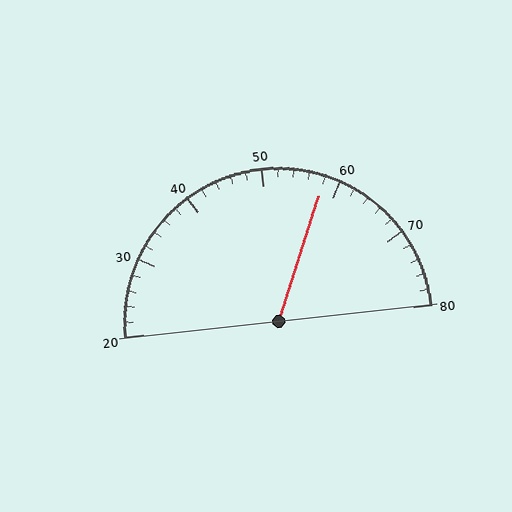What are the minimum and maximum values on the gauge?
The gauge ranges from 20 to 80.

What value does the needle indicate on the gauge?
The needle indicates approximately 58.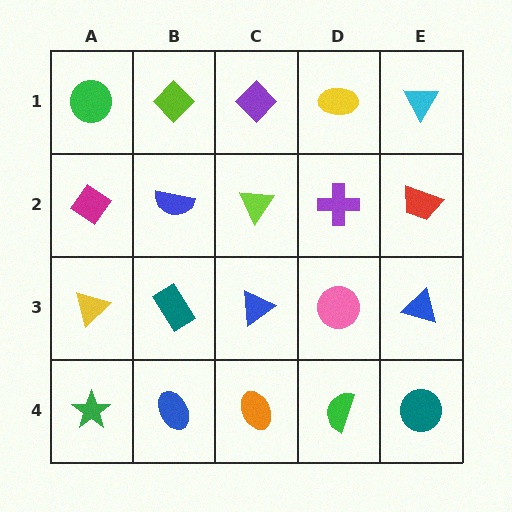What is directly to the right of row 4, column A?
A blue ellipse.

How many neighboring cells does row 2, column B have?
4.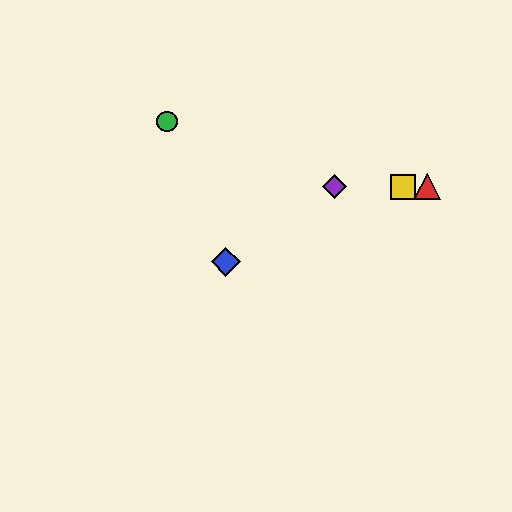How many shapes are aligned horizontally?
3 shapes (the red triangle, the yellow square, the purple diamond) are aligned horizontally.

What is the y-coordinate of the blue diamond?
The blue diamond is at y≈262.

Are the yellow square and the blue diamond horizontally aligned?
No, the yellow square is at y≈187 and the blue diamond is at y≈262.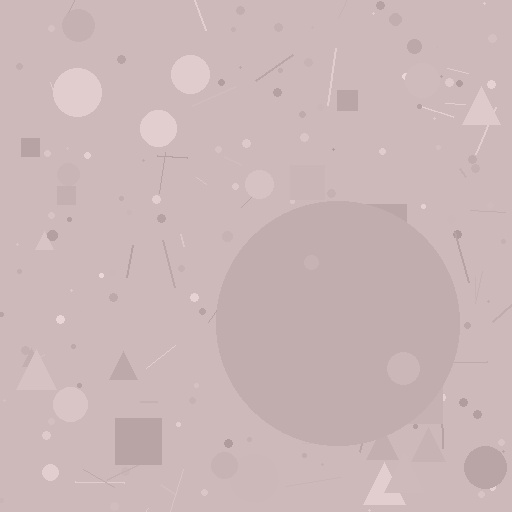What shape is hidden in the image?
A circle is hidden in the image.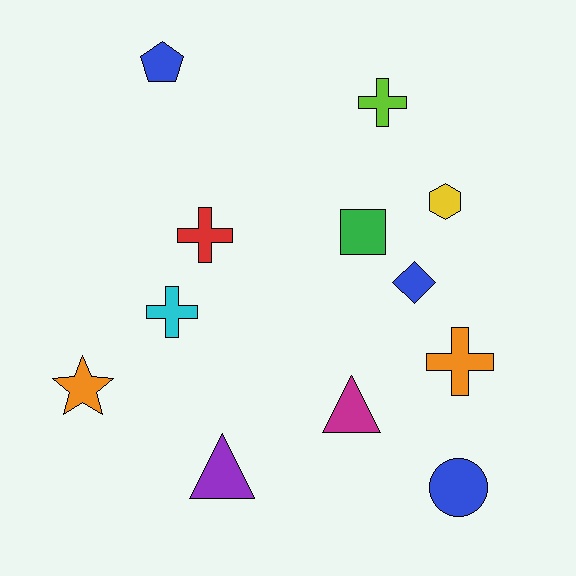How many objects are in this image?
There are 12 objects.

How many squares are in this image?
There is 1 square.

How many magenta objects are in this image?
There is 1 magenta object.